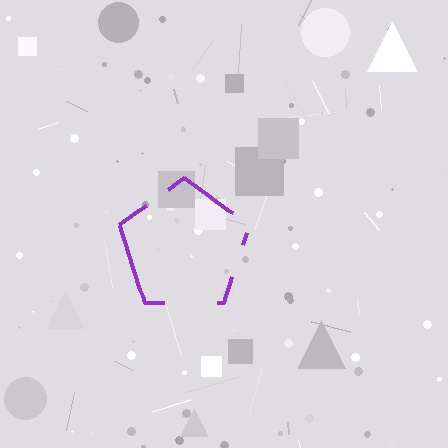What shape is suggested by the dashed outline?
The dashed outline suggests a pentagon.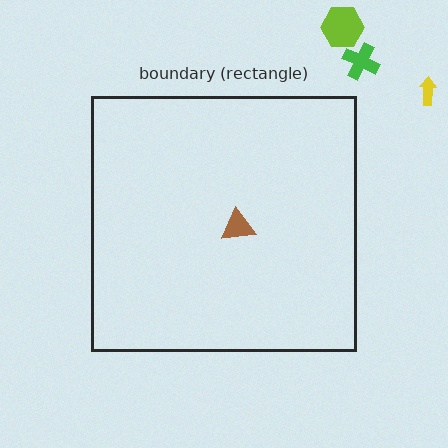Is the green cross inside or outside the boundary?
Outside.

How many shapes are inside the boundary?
1 inside, 3 outside.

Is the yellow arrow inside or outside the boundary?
Outside.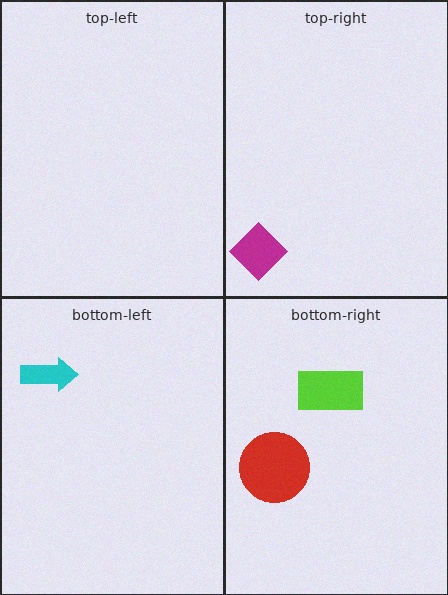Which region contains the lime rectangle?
The bottom-right region.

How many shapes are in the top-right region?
1.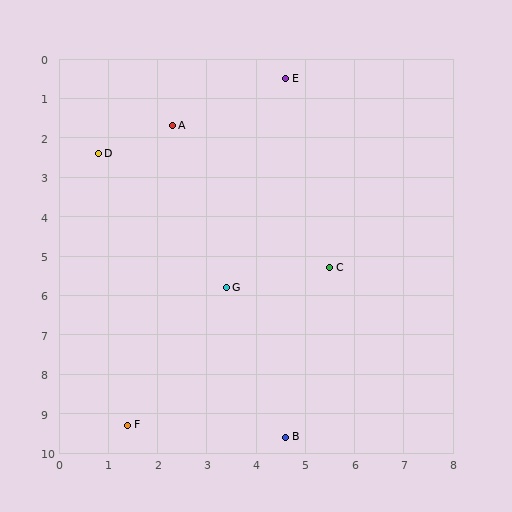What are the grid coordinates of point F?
Point F is at approximately (1.4, 9.3).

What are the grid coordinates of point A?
Point A is at approximately (2.3, 1.7).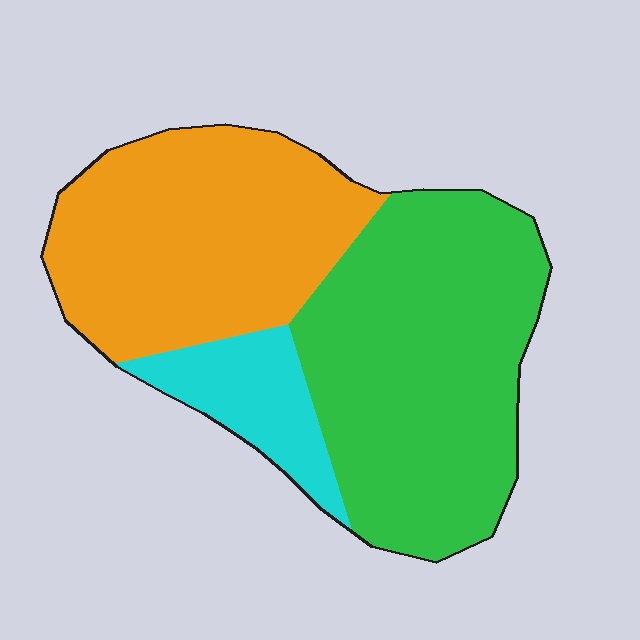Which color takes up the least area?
Cyan, at roughly 10%.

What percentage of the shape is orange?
Orange covers about 40% of the shape.